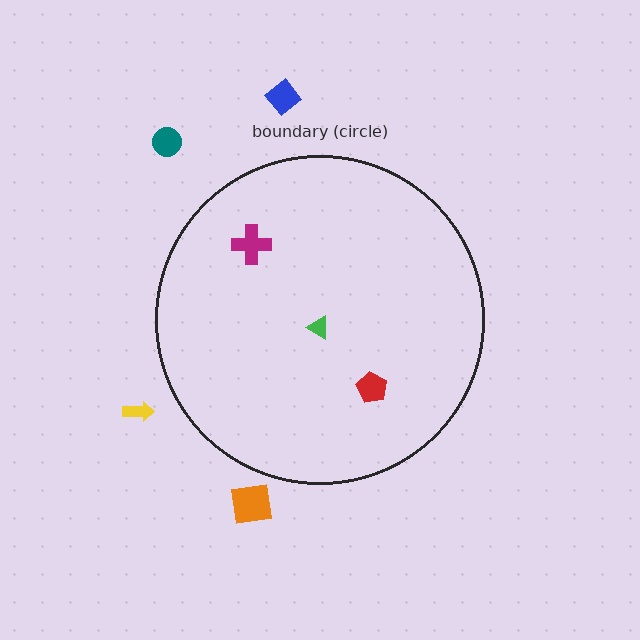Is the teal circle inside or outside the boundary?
Outside.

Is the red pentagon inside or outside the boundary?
Inside.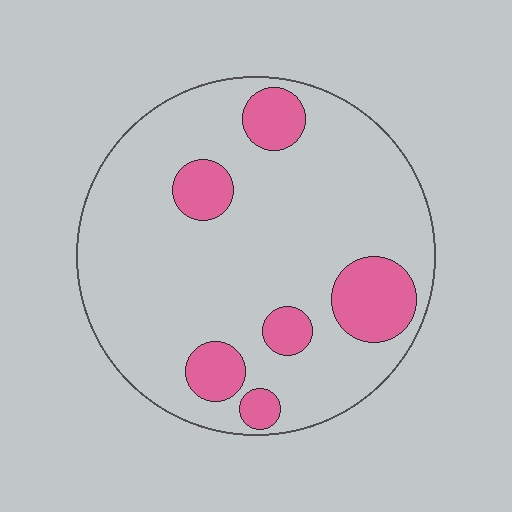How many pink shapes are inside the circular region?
6.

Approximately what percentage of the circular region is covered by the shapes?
Approximately 20%.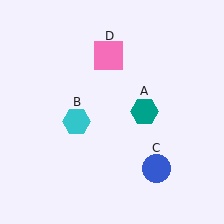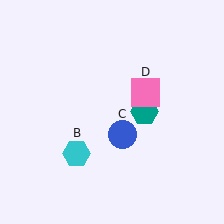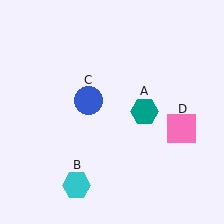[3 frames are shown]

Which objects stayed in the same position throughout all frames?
Teal hexagon (object A) remained stationary.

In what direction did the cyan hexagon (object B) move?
The cyan hexagon (object B) moved down.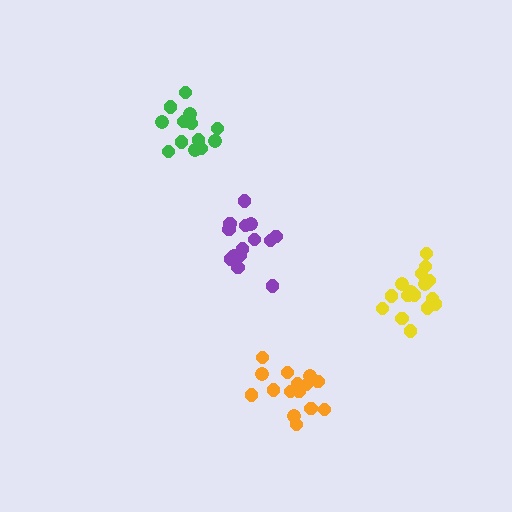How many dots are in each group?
Group 1: 14 dots, Group 2: 14 dots, Group 3: 16 dots, Group 4: 15 dots (59 total).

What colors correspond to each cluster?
The clusters are colored: purple, green, yellow, orange.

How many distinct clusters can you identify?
There are 4 distinct clusters.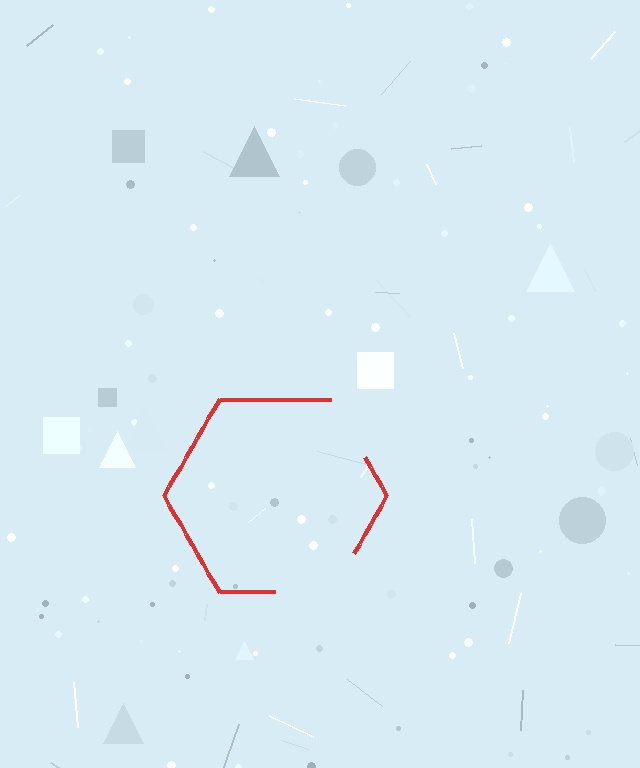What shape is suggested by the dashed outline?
The dashed outline suggests a hexagon.